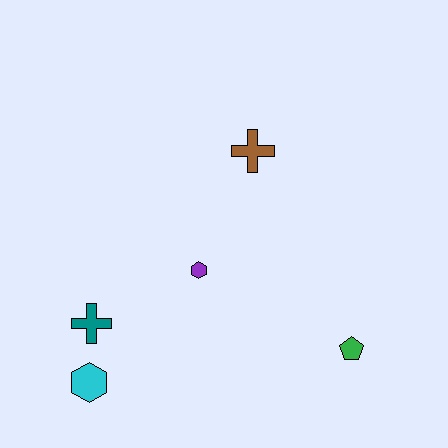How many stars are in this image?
There are no stars.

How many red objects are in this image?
There are no red objects.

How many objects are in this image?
There are 5 objects.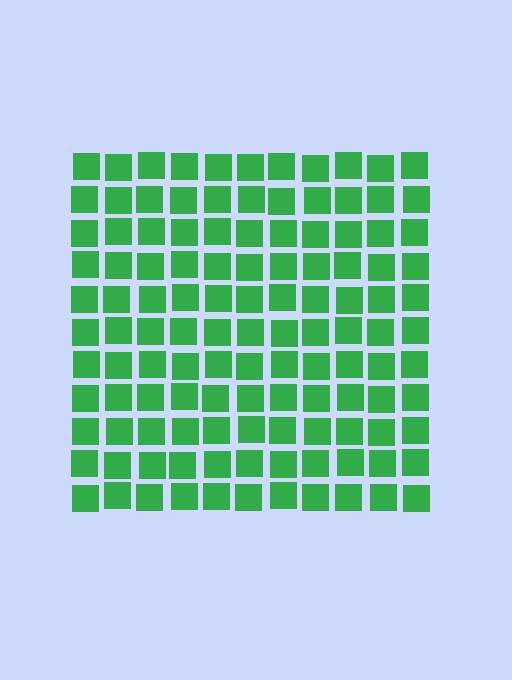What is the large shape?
The large shape is a square.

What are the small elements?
The small elements are squares.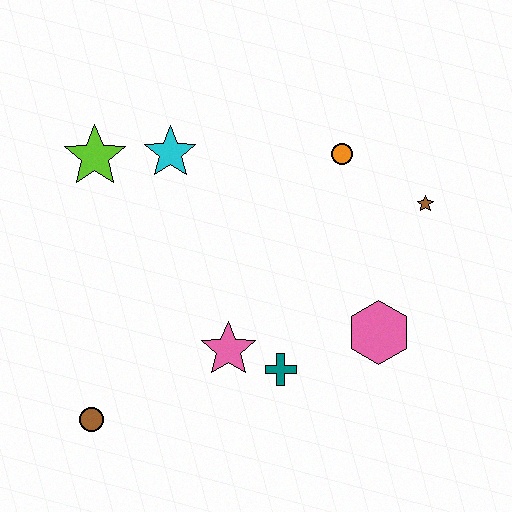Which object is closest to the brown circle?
The pink star is closest to the brown circle.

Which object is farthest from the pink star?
The brown star is farthest from the pink star.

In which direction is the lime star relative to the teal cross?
The lime star is above the teal cross.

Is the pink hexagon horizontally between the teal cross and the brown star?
Yes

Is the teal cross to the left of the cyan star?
No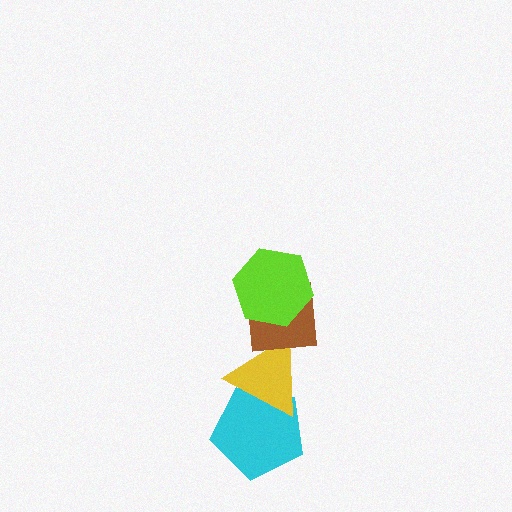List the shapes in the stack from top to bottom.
From top to bottom: the lime hexagon, the brown square, the yellow triangle, the cyan pentagon.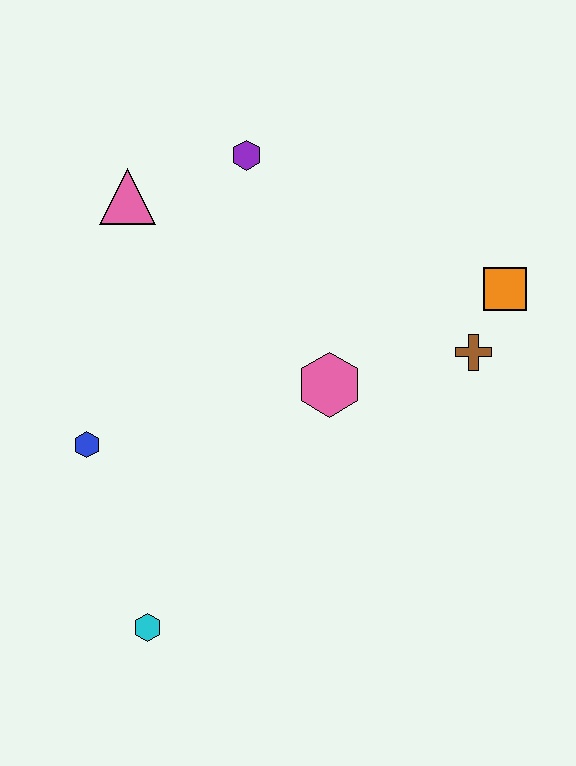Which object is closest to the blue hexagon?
The cyan hexagon is closest to the blue hexagon.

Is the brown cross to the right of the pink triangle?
Yes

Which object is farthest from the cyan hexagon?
The orange square is farthest from the cyan hexagon.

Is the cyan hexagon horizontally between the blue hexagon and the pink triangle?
No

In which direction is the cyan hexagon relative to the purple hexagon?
The cyan hexagon is below the purple hexagon.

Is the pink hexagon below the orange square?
Yes